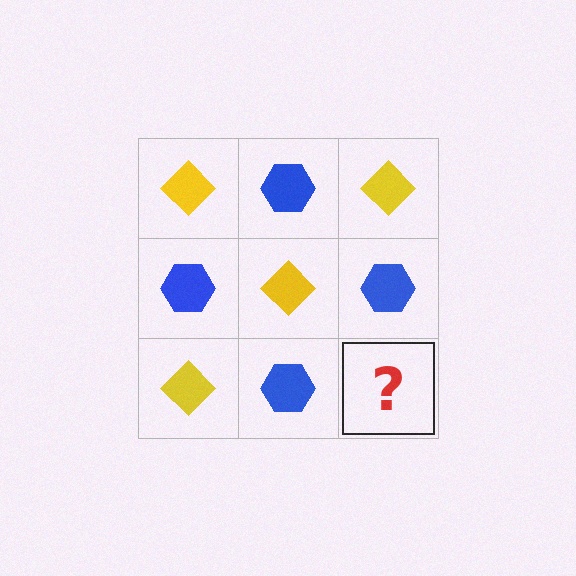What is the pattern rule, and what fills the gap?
The rule is that it alternates yellow diamond and blue hexagon in a checkerboard pattern. The gap should be filled with a yellow diamond.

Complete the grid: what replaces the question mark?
The question mark should be replaced with a yellow diamond.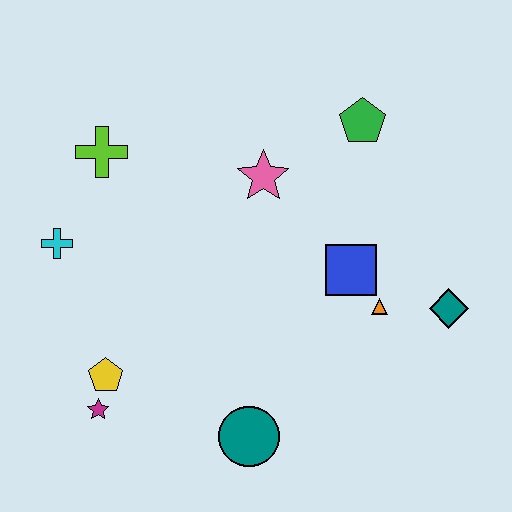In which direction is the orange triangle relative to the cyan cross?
The orange triangle is to the right of the cyan cross.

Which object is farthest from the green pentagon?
The magenta star is farthest from the green pentagon.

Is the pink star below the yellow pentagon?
No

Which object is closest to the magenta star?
The yellow pentagon is closest to the magenta star.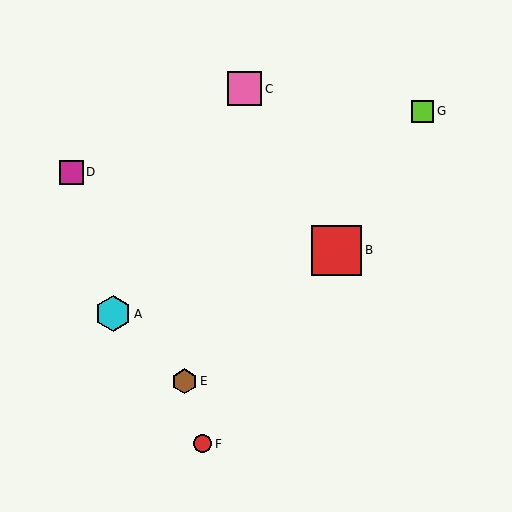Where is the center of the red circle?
The center of the red circle is at (203, 444).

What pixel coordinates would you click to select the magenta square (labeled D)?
Click at (72, 172) to select the magenta square D.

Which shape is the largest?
The red square (labeled B) is the largest.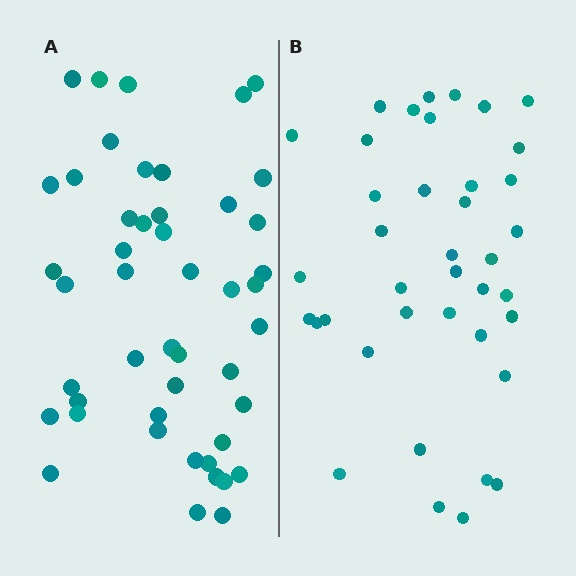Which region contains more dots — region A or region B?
Region A (the left region) has more dots.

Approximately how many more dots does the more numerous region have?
Region A has roughly 8 or so more dots than region B.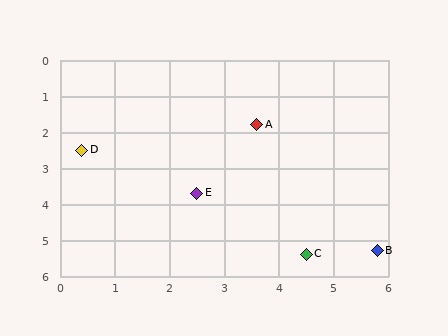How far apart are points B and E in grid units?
Points B and E are about 3.7 grid units apart.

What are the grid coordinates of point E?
Point E is at approximately (2.5, 3.7).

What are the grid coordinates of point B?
Point B is at approximately (5.8, 5.3).